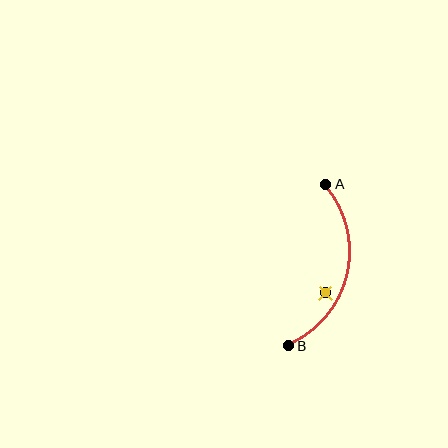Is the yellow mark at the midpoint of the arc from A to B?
No — the yellow mark does not lie on the arc at all. It sits slightly inside the curve.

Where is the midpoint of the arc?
The arc midpoint is the point on the curve farthest from the straight line joining A and B. It sits to the right of that line.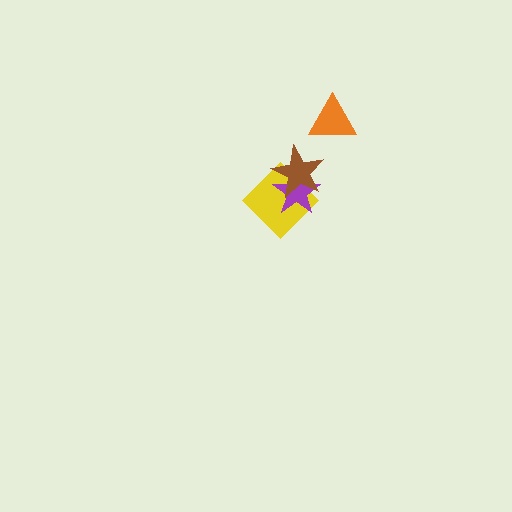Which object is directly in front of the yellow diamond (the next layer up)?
The purple star is directly in front of the yellow diamond.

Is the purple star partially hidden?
Yes, it is partially covered by another shape.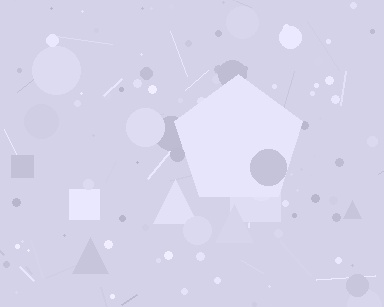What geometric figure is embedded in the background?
A pentagon is embedded in the background.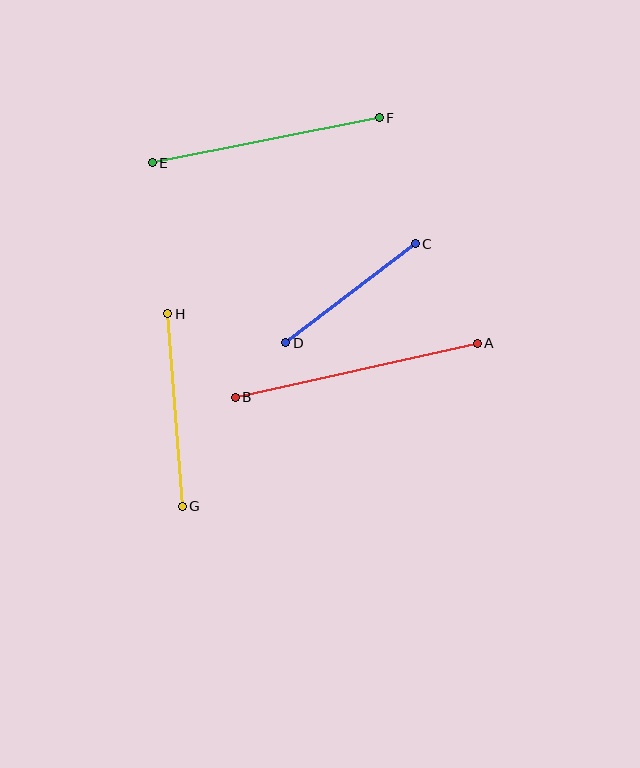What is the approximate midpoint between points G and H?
The midpoint is at approximately (175, 410) pixels.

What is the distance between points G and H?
The distance is approximately 193 pixels.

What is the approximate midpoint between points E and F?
The midpoint is at approximately (266, 140) pixels.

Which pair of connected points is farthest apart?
Points A and B are farthest apart.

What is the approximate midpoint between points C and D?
The midpoint is at approximately (351, 293) pixels.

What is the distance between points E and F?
The distance is approximately 231 pixels.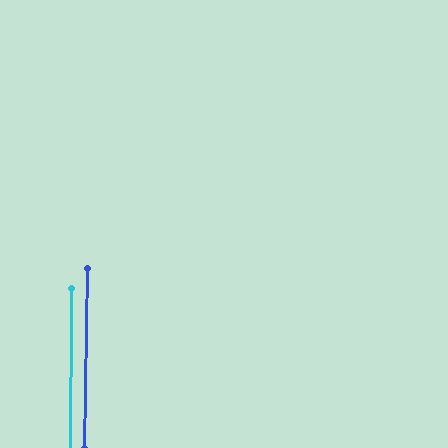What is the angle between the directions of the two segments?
Approximately 0 degrees.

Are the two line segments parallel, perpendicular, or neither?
Parallel — their directions differ by only 0.5°.